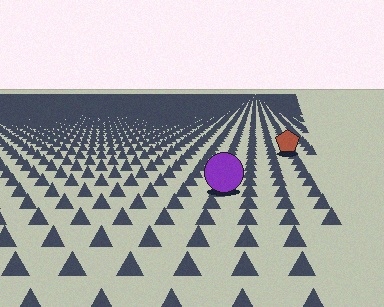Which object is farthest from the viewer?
The brown pentagon is farthest from the viewer. It appears smaller and the ground texture around it is denser.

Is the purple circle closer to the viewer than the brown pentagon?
Yes. The purple circle is closer — you can tell from the texture gradient: the ground texture is coarser near it.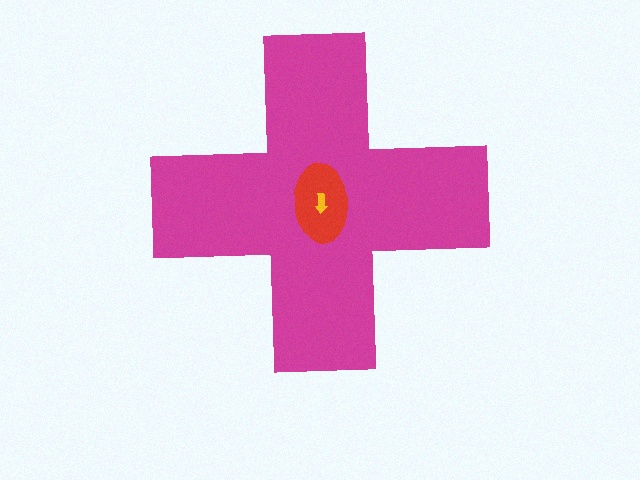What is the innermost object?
The yellow arrow.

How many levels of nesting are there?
3.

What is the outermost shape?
The magenta cross.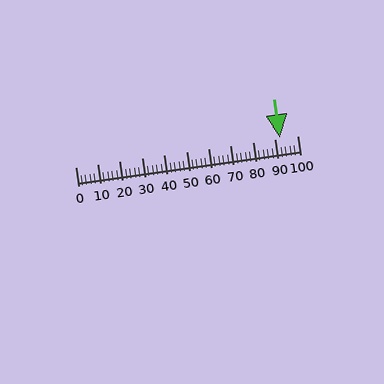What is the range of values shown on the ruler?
The ruler shows values from 0 to 100.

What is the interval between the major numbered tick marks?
The major tick marks are spaced 10 units apart.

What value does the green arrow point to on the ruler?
The green arrow points to approximately 92.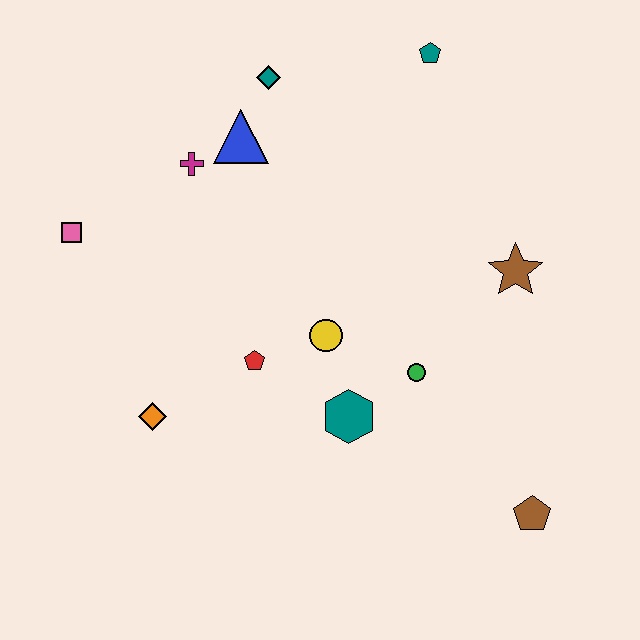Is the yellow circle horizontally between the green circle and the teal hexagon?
No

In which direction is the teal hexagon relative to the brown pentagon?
The teal hexagon is to the left of the brown pentagon.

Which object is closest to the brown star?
The green circle is closest to the brown star.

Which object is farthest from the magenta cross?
The brown pentagon is farthest from the magenta cross.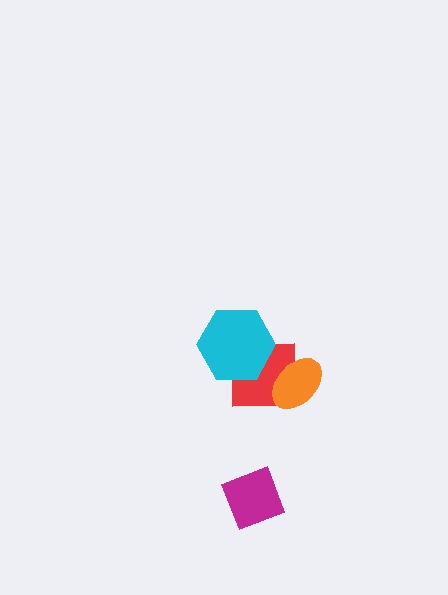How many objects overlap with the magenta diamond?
0 objects overlap with the magenta diamond.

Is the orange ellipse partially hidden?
No, no other shape covers it.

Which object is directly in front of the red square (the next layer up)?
The orange ellipse is directly in front of the red square.